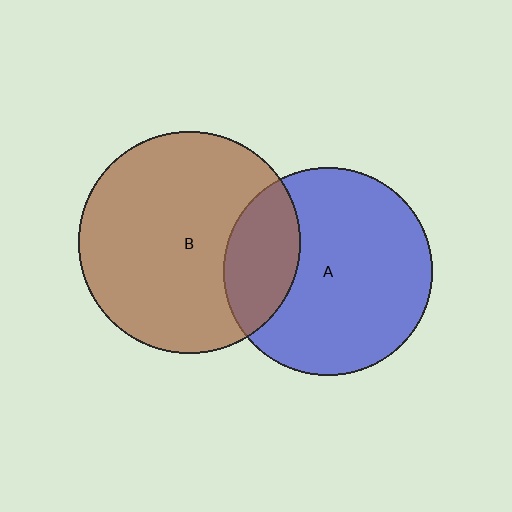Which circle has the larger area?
Circle B (brown).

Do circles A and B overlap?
Yes.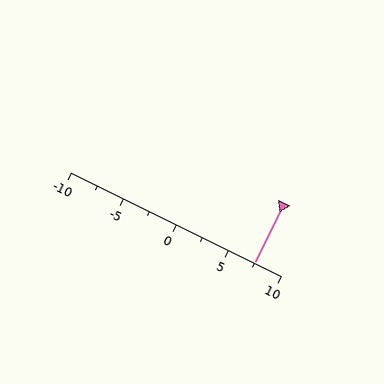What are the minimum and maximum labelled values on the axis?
The axis runs from -10 to 10.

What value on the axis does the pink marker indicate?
The marker indicates approximately 7.5.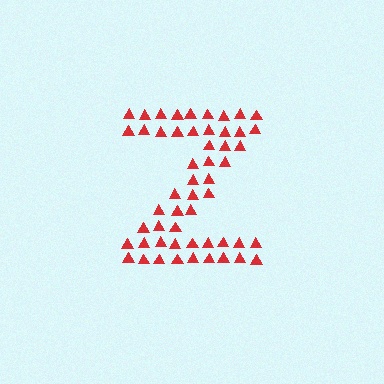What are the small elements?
The small elements are triangles.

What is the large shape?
The large shape is the letter Z.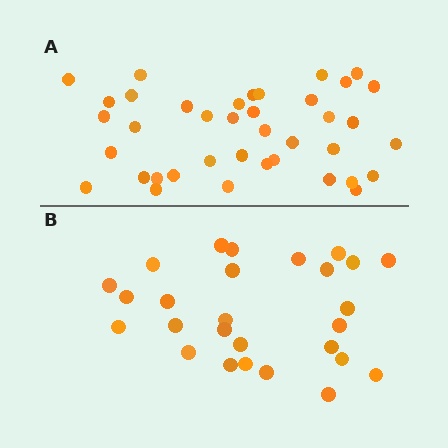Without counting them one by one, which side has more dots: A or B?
Region A (the top region) has more dots.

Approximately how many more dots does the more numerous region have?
Region A has roughly 12 or so more dots than region B.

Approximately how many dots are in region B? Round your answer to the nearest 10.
About 30 dots. (The exact count is 27, which rounds to 30.)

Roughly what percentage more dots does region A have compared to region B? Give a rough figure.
About 45% more.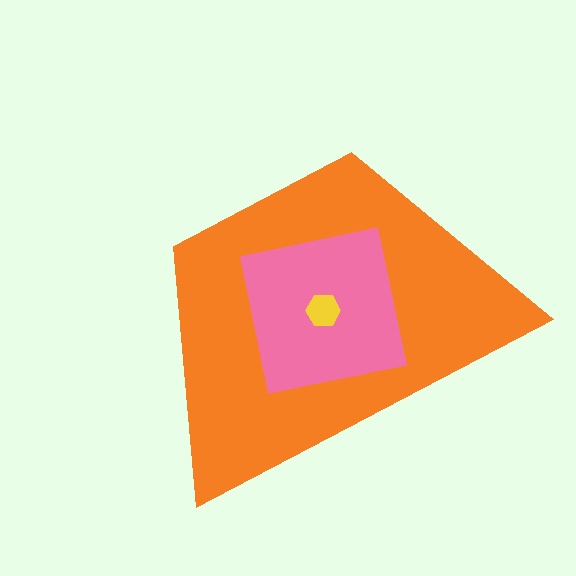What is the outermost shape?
The orange trapezoid.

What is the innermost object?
The yellow hexagon.